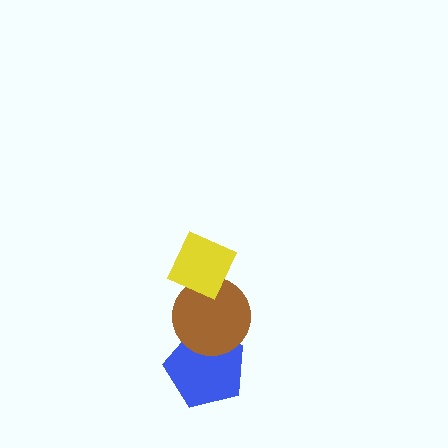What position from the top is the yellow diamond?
The yellow diamond is 1st from the top.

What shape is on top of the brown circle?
The yellow diamond is on top of the brown circle.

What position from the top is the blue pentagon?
The blue pentagon is 3rd from the top.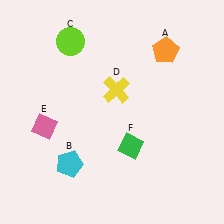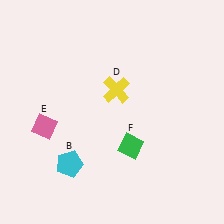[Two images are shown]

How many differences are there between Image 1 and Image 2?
There are 2 differences between the two images.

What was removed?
The lime circle (C), the orange pentagon (A) were removed in Image 2.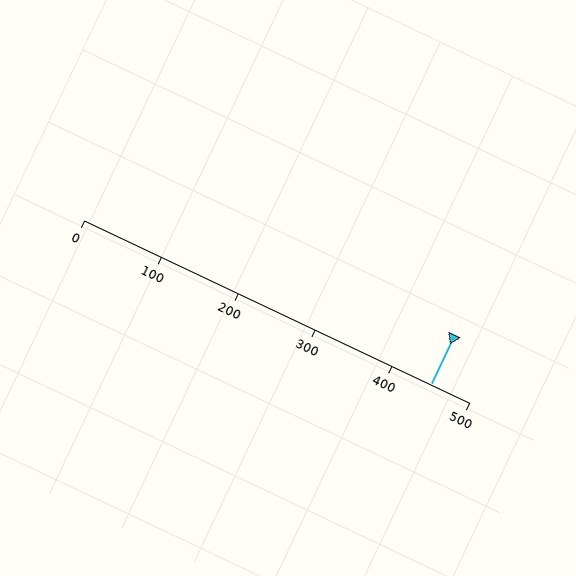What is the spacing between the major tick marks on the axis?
The major ticks are spaced 100 apart.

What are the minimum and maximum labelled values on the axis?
The axis runs from 0 to 500.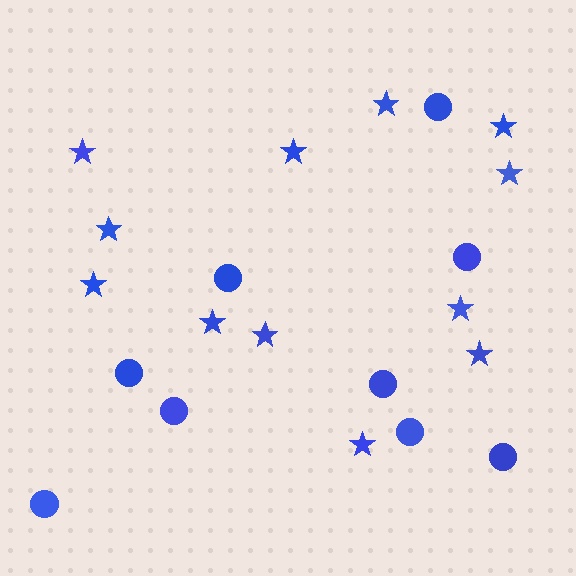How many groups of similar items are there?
There are 2 groups: one group of stars (12) and one group of circles (9).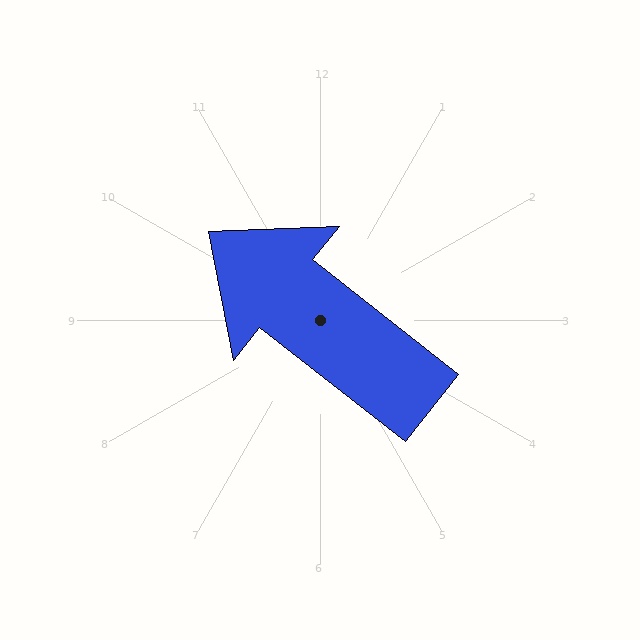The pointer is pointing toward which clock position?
Roughly 10 o'clock.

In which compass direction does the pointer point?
Northwest.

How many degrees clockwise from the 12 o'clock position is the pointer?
Approximately 308 degrees.